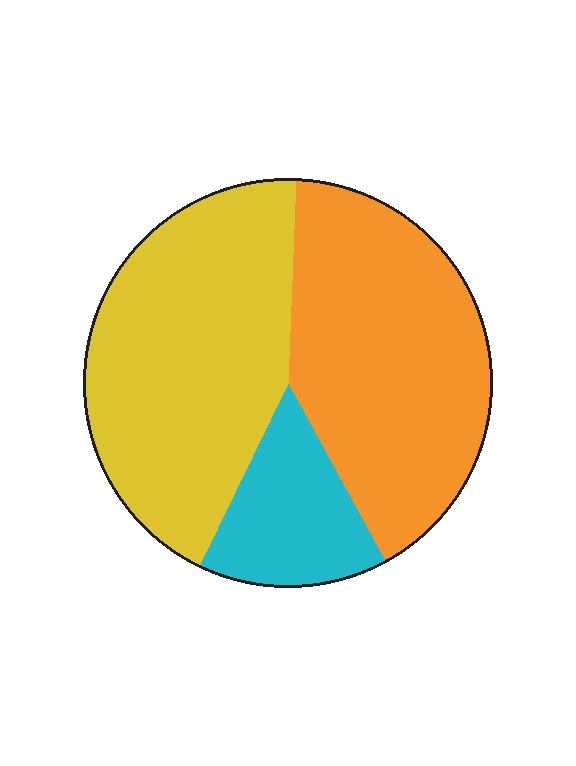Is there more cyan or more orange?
Orange.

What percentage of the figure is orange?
Orange takes up about two fifths (2/5) of the figure.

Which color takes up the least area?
Cyan, at roughly 15%.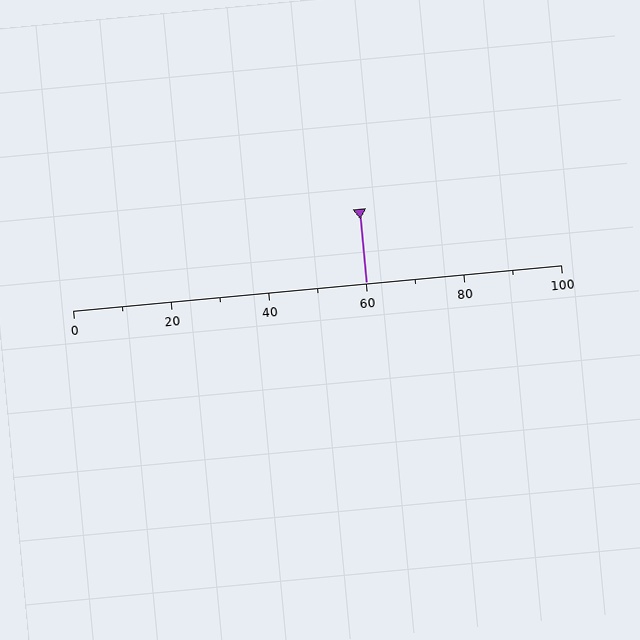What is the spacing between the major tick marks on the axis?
The major ticks are spaced 20 apart.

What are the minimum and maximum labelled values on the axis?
The axis runs from 0 to 100.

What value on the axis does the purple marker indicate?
The marker indicates approximately 60.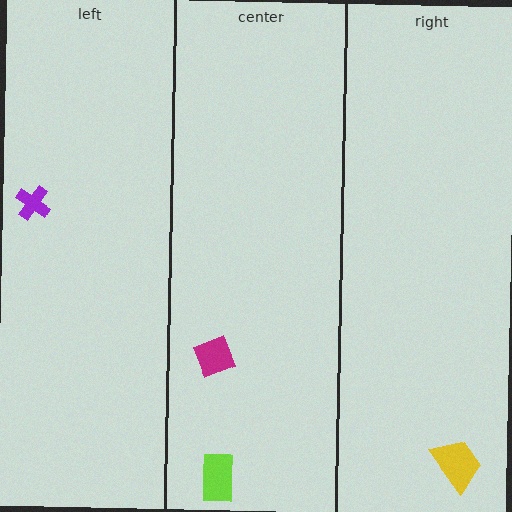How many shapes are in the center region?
2.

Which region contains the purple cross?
The left region.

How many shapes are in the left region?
1.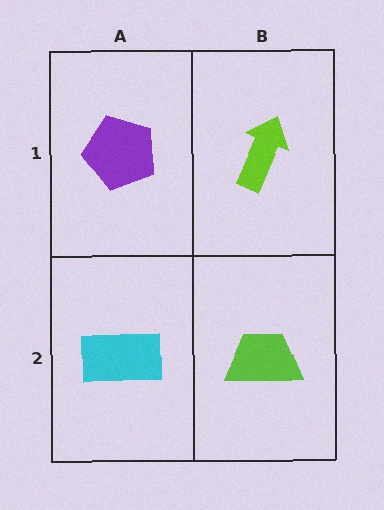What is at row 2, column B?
A lime trapezoid.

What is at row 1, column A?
A purple pentagon.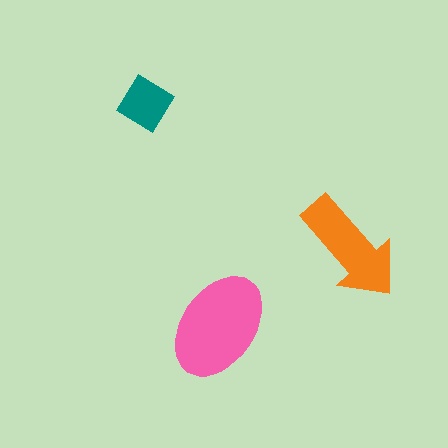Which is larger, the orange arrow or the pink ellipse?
The pink ellipse.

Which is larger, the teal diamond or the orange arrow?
The orange arrow.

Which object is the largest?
The pink ellipse.